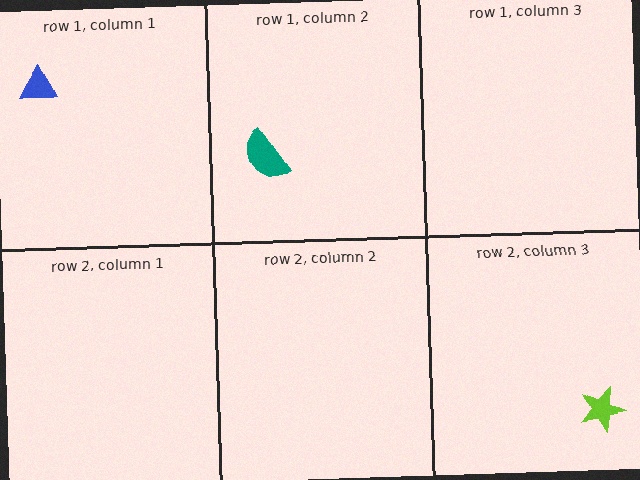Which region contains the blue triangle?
The row 1, column 1 region.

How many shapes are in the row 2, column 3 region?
1.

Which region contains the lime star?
The row 2, column 3 region.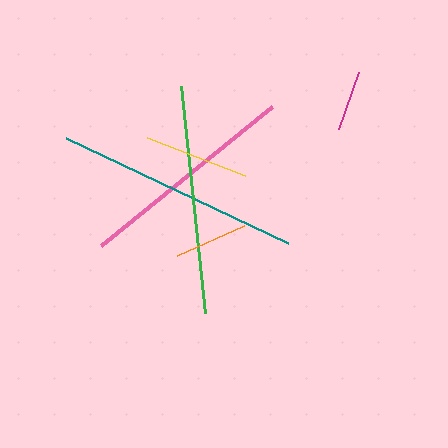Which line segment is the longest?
The teal line is the longest at approximately 246 pixels.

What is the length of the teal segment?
The teal segment is approximately 246 pixels long.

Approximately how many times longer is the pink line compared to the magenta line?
The pink line is approximately 3.6 times the length of the magenta line.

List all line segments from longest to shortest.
From longest to shortest: teal, green, pink, yellow, orange, magenta.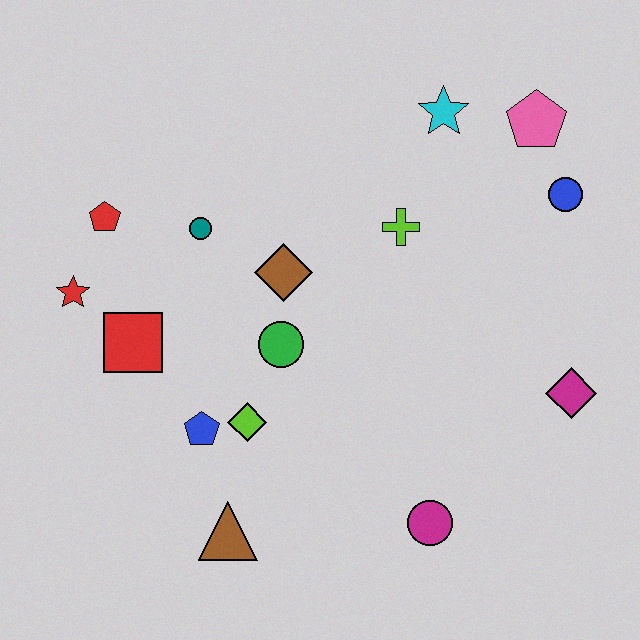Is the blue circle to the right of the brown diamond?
Yes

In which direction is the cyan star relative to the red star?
The cyan star is to the right of the red star.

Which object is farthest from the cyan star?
The brown triangle is farthest from the cyan star.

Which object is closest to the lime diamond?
The blue pentagon is closest to the lime diamond.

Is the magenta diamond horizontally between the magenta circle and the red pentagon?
No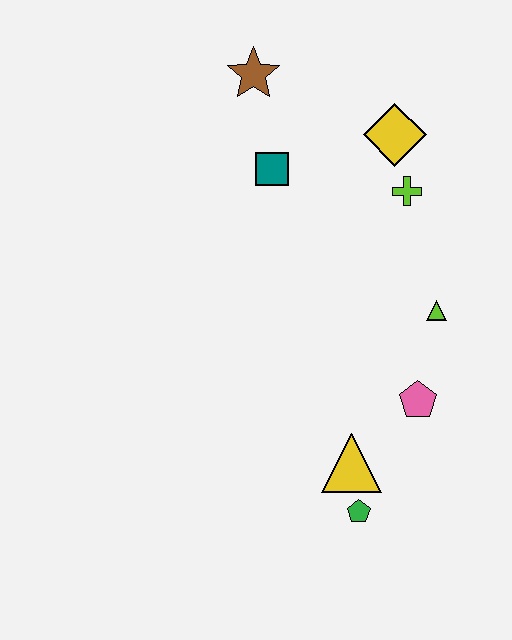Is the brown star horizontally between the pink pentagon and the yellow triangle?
No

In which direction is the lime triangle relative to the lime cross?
The lime triangle is below the lime cross.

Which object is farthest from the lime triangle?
The brown star is farthest from the lime triangle.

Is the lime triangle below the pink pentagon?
No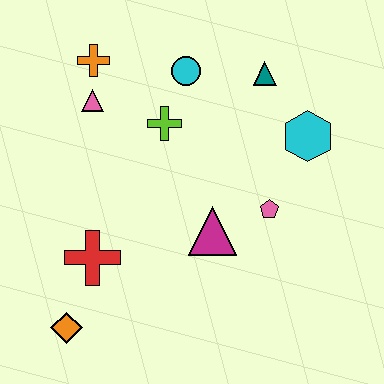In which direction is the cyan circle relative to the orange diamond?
The cyan circle is above the orange diamond.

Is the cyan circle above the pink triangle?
Yes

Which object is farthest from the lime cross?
The orange diamond is farthest from the lime cross.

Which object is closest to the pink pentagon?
The magenta triangle is closest to the pink pentagon.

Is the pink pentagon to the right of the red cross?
Yes